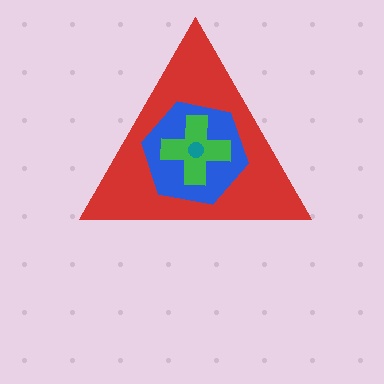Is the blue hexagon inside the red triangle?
Yes.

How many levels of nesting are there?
4.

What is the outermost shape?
The red triangle.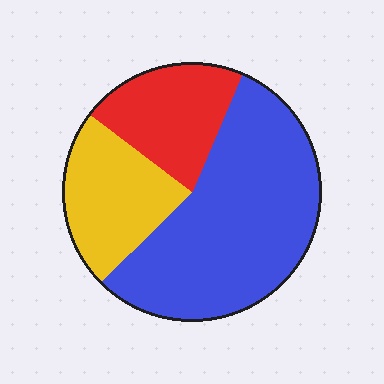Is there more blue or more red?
Blue.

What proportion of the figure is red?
Red covers 21% of the figure.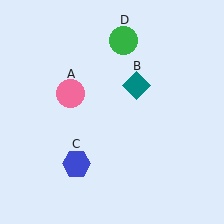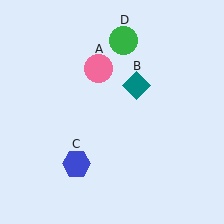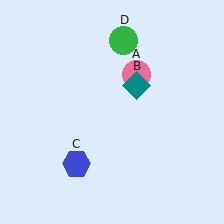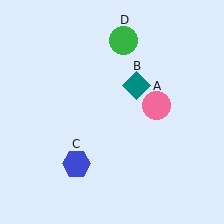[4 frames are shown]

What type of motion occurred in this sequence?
The pink circle (object A) rotated clockwise around the center of the scene.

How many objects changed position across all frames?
1 object changed position: pink circle (object A).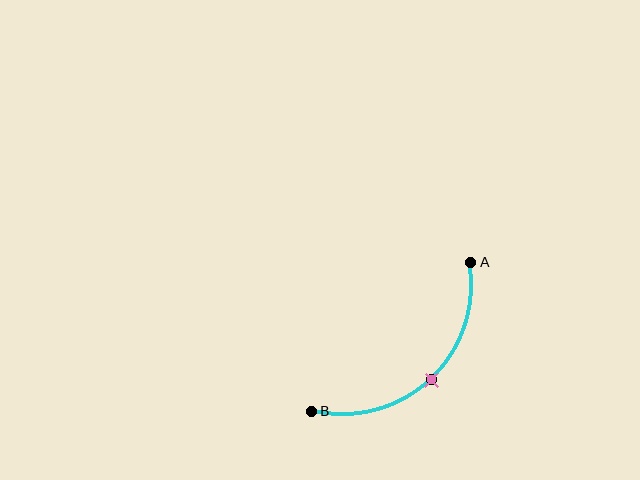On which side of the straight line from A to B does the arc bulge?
The arc bulges below and to the right of the straight line connecting A and B.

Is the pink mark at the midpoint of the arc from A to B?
Yes. The pink mark lies on the arc at equal arc-length from both A and B — it is the arc midpoint.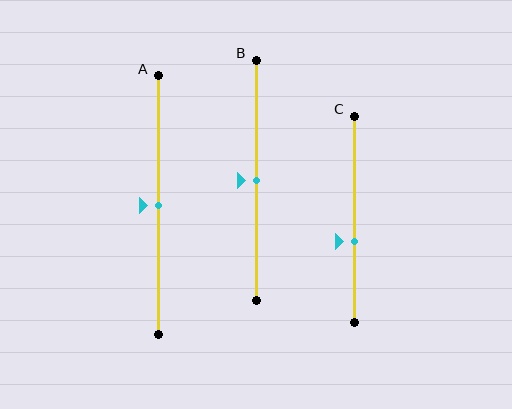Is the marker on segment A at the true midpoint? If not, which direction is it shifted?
Yes, the marker on segment A is at the true midpoint.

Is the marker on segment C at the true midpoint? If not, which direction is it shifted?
No, the marker on segment C is shifted downward by about 11% of the segment length.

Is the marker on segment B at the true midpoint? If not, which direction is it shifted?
Yes, the marker on segment B is at the true midpoint.